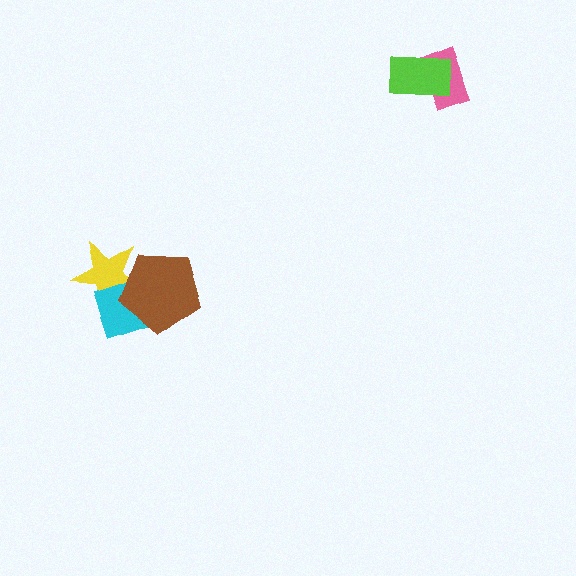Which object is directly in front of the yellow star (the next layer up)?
The cyan rectangle is directly in front of the yellow star.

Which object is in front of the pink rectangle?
The lime rectangle is in front of the pink rectangle.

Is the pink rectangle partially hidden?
Yes, it is partially covered by another shape.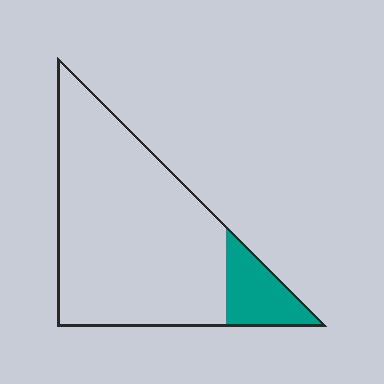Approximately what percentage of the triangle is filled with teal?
Approximately 15%.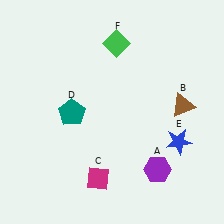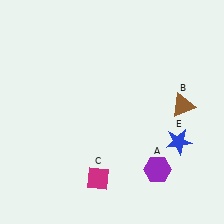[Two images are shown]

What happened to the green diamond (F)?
The green diamond (F) was removed in Image 2. It was in the top-right area of Image 1.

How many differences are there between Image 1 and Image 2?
There are 2 differences between the two images.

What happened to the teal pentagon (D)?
The teal pentagon (D) was removed in Image 2. It was in the bottom-left area of Image 1.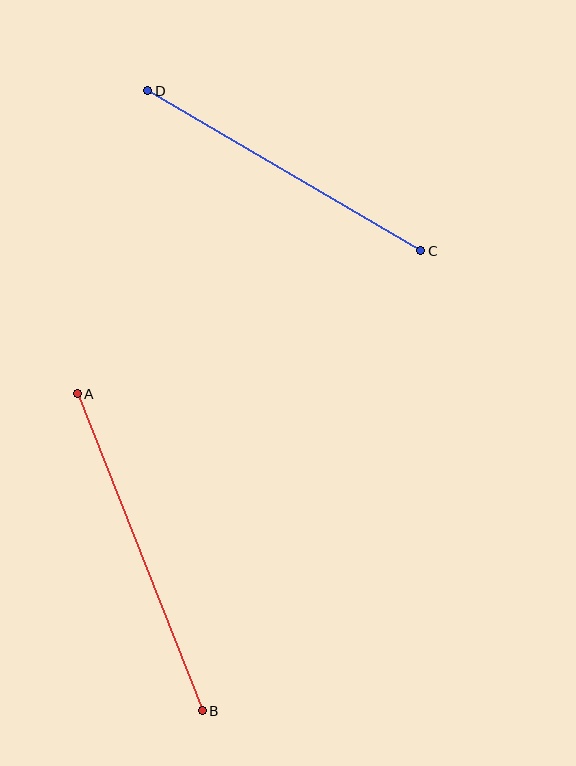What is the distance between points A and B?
The distance is approximately 341 pixels.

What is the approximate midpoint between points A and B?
The midpoint is at approximately (140, 552) pixels.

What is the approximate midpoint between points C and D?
The midpoint is at approximately (284, 171) pixels.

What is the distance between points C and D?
The distance is approximately 316 pixels.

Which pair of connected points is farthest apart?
Points A and B are farthest apart.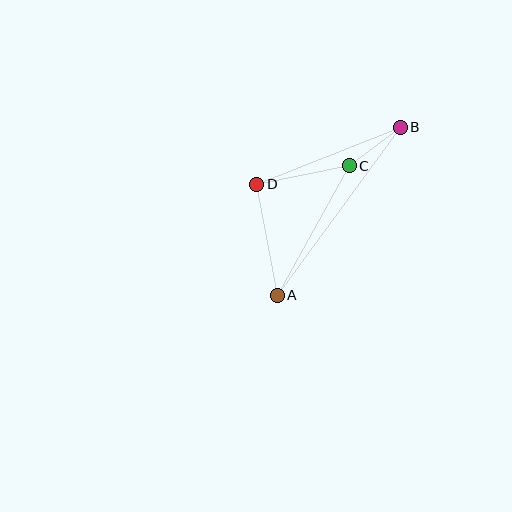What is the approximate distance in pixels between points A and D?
The distance between A and D is approximately 113 pixels.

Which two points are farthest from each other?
Points A and B are farthest from each other.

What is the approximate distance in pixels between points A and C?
The distance between A and C is approximately 148 pixels.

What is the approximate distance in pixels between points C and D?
The distance between C and D is approximately 95 pixels.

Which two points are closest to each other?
Points B and C are closest to each other.